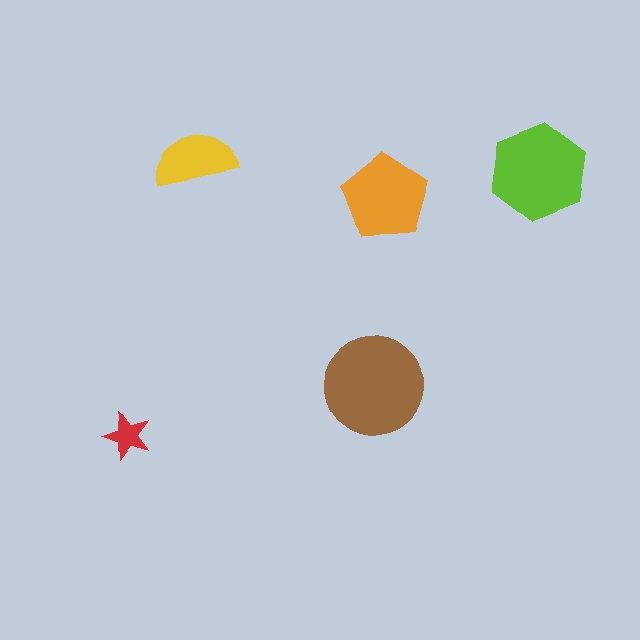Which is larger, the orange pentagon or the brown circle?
The brown circle.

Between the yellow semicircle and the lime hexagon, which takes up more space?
The lime hexagon.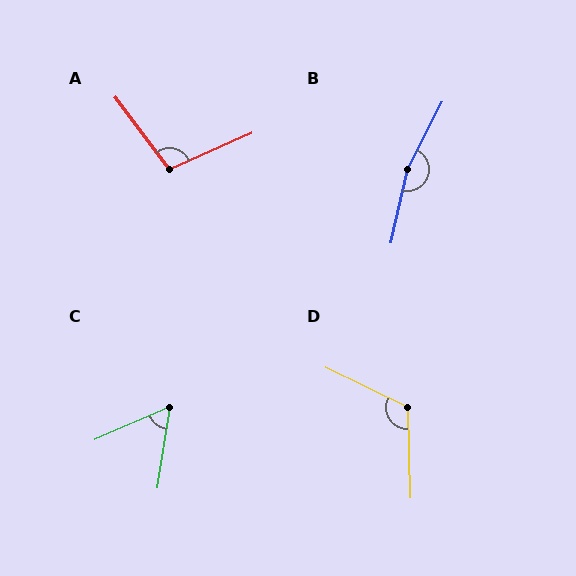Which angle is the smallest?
C, at approximately 58 degrees.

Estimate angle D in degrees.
Approximately 117 degrees.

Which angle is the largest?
B, at approximately 165 degrees.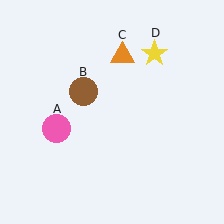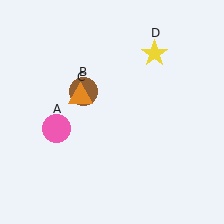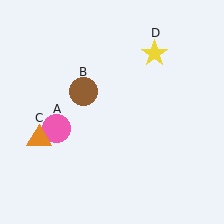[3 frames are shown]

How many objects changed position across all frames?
1 object changed position: orange triangle (object C).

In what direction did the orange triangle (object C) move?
The orange triangle (object C) moved down and to the left.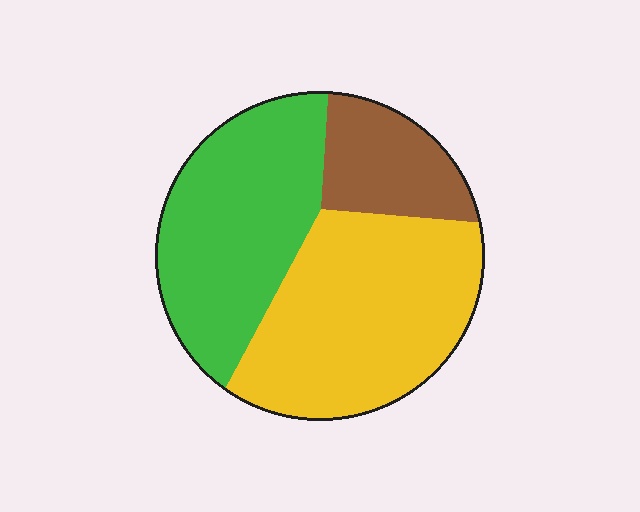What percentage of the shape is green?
Green covers roughly 40% of the shape.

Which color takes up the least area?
Brown, at roughly 15%.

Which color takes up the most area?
Yellow, at roughly 45%.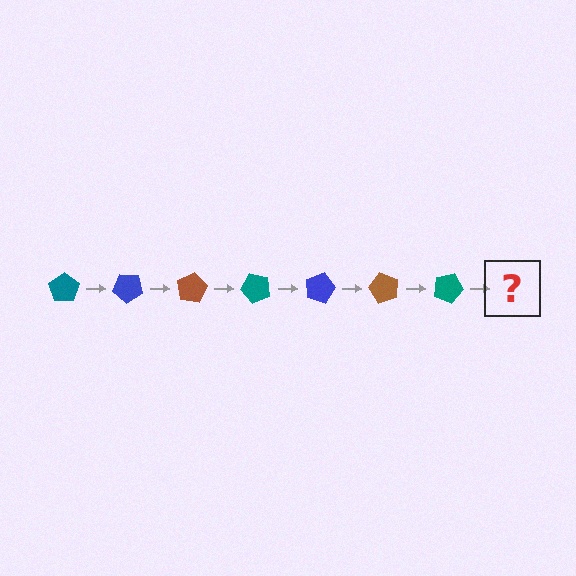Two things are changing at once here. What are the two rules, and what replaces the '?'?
The two rules are that it rotates 40 degrees each step and the color cycles through teal, blue, and brown. The '?' should be a blue pentagon, rotated 280 degrees from the start.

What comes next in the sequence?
The next element should be a blue pentagon, rotated 280 degrees from the start.